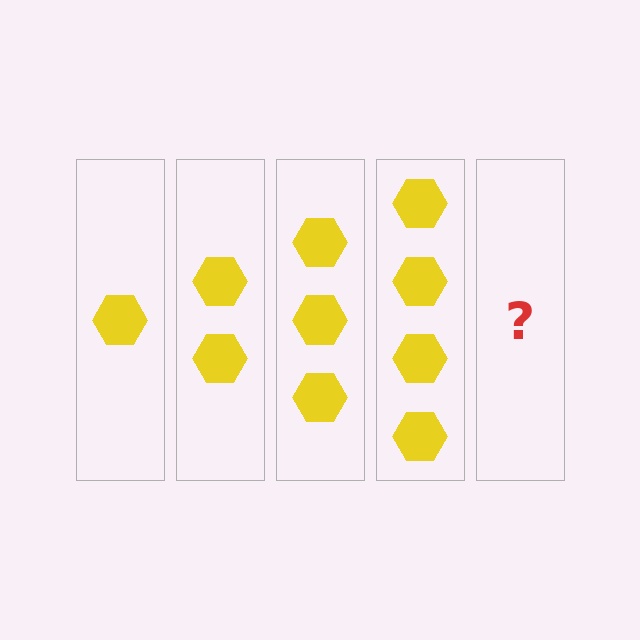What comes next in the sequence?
The next element should be 5 hexagons.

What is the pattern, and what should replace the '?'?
The pattern is that each step adds one more hexagon. The '?' should be 5 hexagons.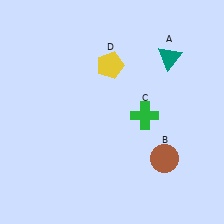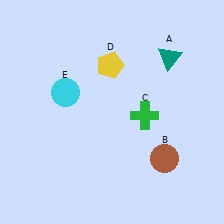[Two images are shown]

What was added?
A cyan circle (E) was added in Image 2.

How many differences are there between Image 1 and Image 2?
There is 1 difference between the two images.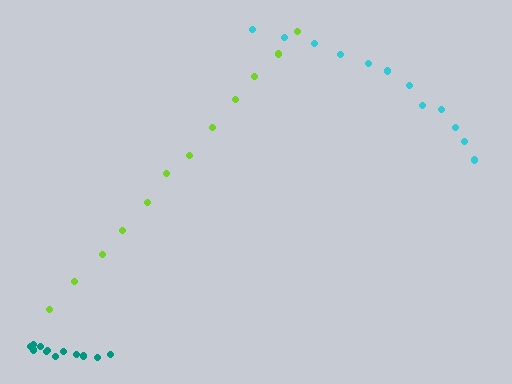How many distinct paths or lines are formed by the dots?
There are 3 distinct paths.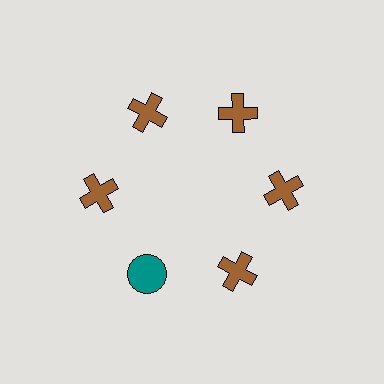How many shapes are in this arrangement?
There are 6 shapes arranged in a ring pattern.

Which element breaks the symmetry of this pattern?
The teal circle at roughly the 7 o'clock position breaks the symmetry. All other shapes are brown crosses.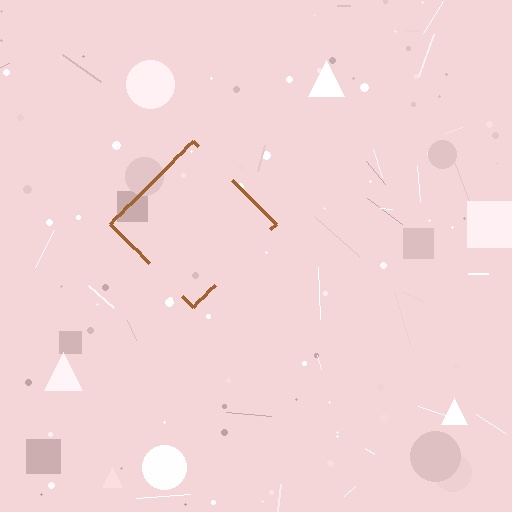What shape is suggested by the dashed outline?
The dashed outline suggests a diamond.